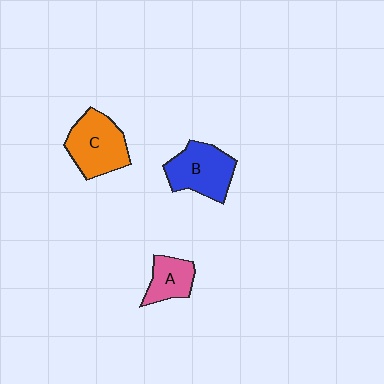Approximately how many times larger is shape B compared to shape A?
Approximately 1.6 times.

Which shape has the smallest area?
Shape A (pink).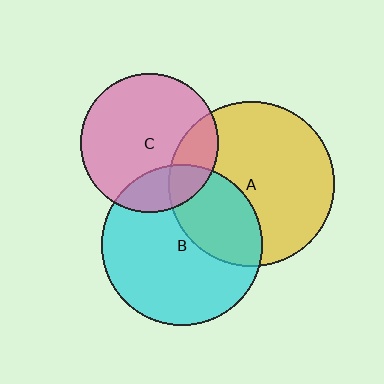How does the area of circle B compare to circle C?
Approximately 1.3 times.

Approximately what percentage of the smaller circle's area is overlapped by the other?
Approximately 20%.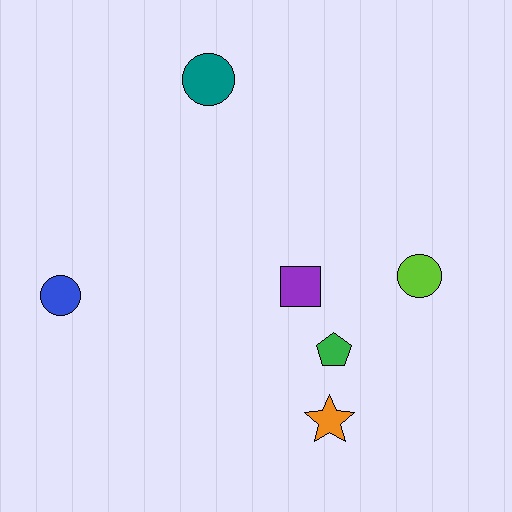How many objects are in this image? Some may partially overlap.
There are 6 objects.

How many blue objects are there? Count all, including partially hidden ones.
There is 1 blue object.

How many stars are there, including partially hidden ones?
There is 1 star.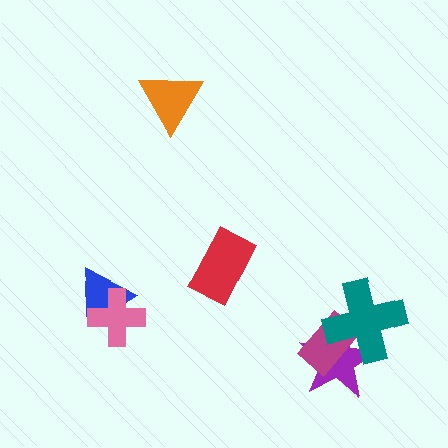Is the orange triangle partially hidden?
No, no other shape covers it.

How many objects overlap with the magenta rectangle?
2 objects overlap with the magenta rectangle.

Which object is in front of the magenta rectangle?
The teal cross is in front of the magenta rectangle.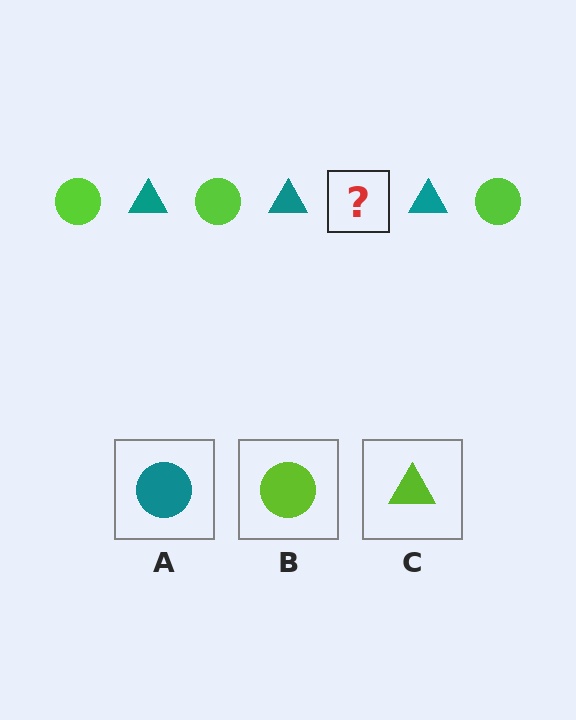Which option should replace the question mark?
Option B.